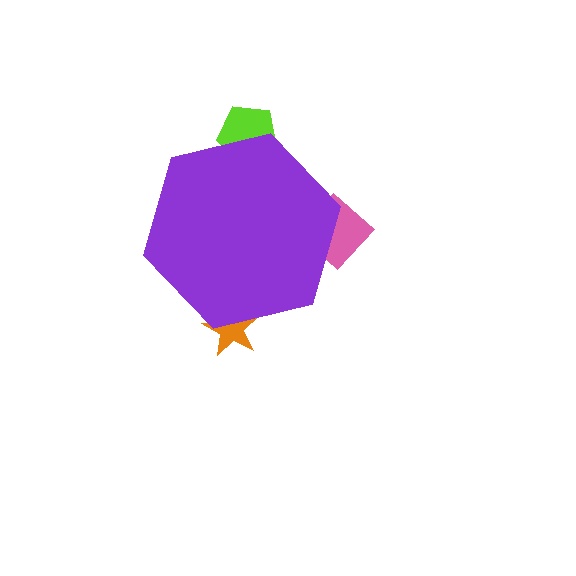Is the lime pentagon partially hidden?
Yes, the lime pentagon is partially hidden behind the purple hexagon.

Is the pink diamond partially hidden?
Yes, the pink diamond is partially hidden behind the purple hexagon.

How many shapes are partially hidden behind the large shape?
3 shapes are partially hidden.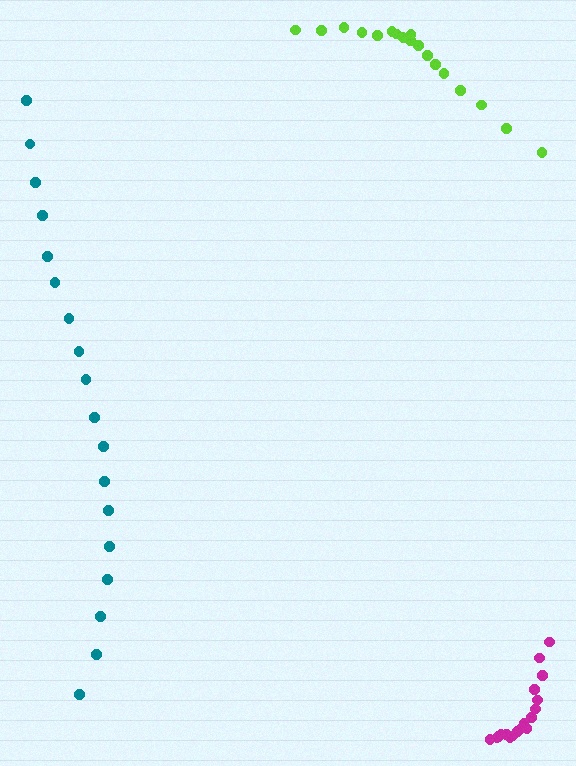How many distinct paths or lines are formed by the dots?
There are 3 distinct paths.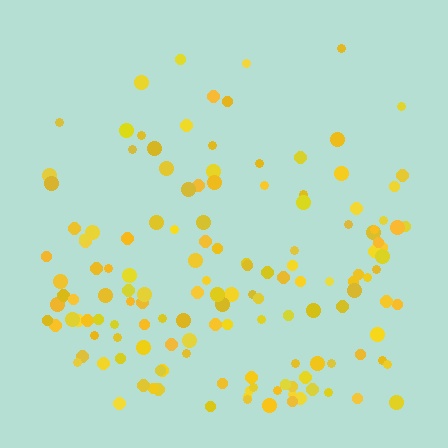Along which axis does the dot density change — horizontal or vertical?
Vertical.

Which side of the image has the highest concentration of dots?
The bottom.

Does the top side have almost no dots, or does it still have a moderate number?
Still a moderate number, just noticeably fewer than the bottom.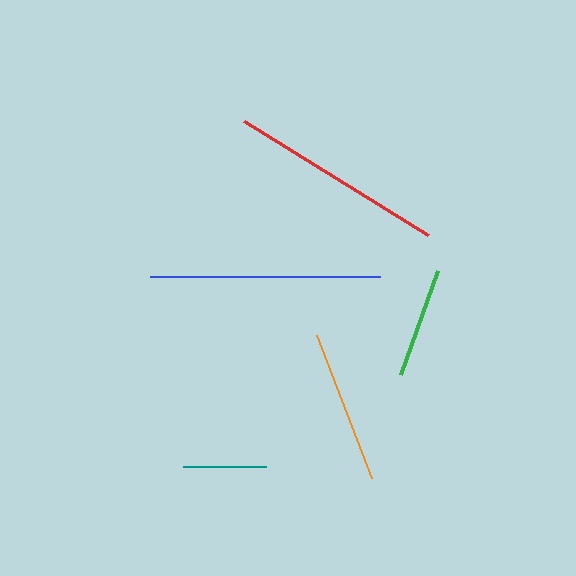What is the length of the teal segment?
The teal segment is approximately 83 pixels long.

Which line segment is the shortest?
The teal line is the shortest at approximately 83 pixels.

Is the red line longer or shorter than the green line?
The red line is longer than the green line.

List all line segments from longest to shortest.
From longest to shortest: blue, red, orange, green, teal.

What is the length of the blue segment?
The blue segment is approximately 230 pixels long.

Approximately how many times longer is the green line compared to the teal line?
The green line is approximately 1.3 times the length of the teal line.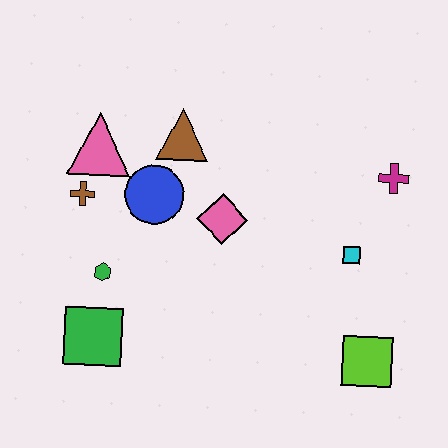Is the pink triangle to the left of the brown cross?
No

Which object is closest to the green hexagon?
The green square is closest to the green hexagon.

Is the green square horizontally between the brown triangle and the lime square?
No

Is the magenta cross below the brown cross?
No